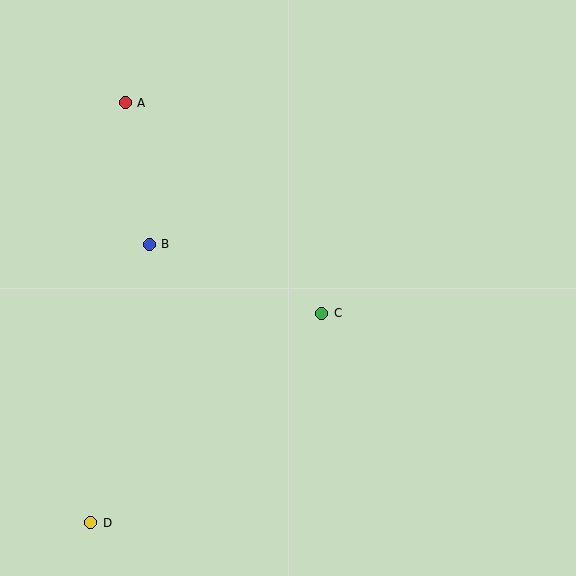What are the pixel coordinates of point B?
Point B is at (149, 244).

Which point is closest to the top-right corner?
Point C is closest to the top-right corner.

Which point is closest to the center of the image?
Point C at (322, 313) is closest to the center.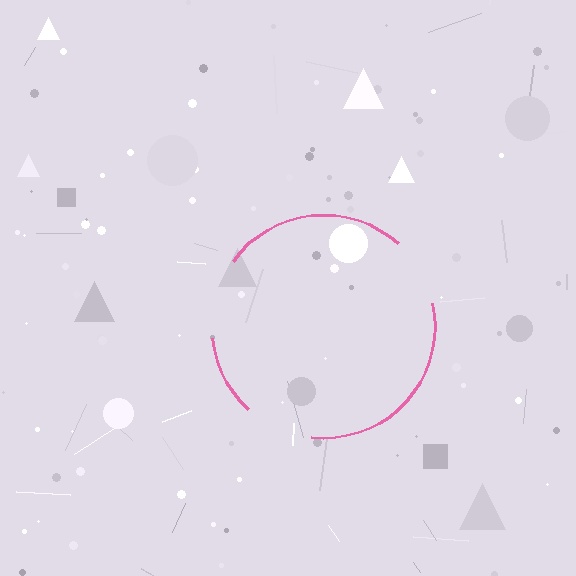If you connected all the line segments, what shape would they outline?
They would outline a circle.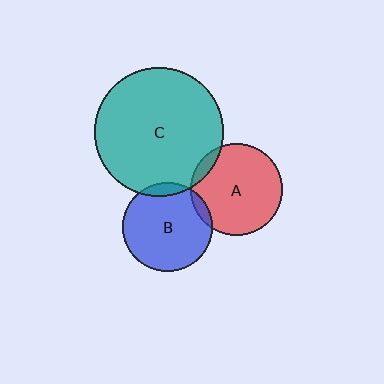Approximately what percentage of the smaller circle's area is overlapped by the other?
Approximately 5%.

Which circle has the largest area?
Circle C (teal).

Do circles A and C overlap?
Yes.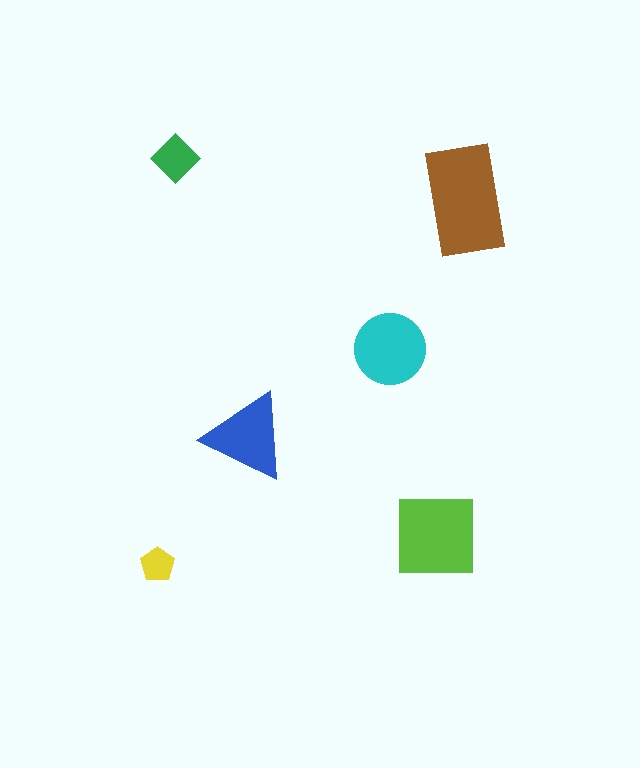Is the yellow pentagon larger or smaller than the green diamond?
Smaller.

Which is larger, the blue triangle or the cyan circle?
The cyan circle.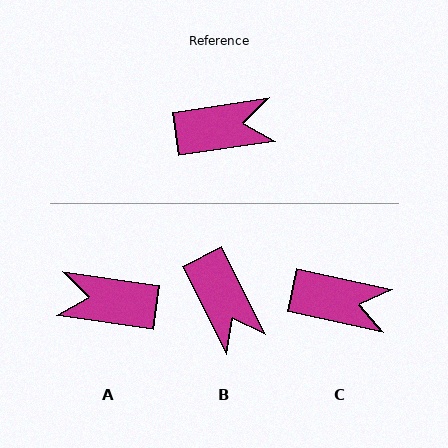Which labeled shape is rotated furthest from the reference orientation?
A, about 163 degrees away.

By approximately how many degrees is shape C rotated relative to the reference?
Approximately 21 degrees clockwise.